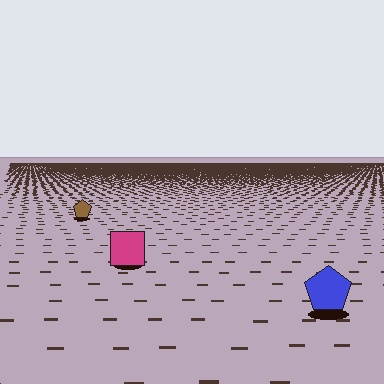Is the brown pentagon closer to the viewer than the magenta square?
No. The magenta square is closer — you can tell from the texture gradient: the ground texture is coarser near it.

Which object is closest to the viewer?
The blue pentagon is closest. The texture marks near it are larger and more spread out.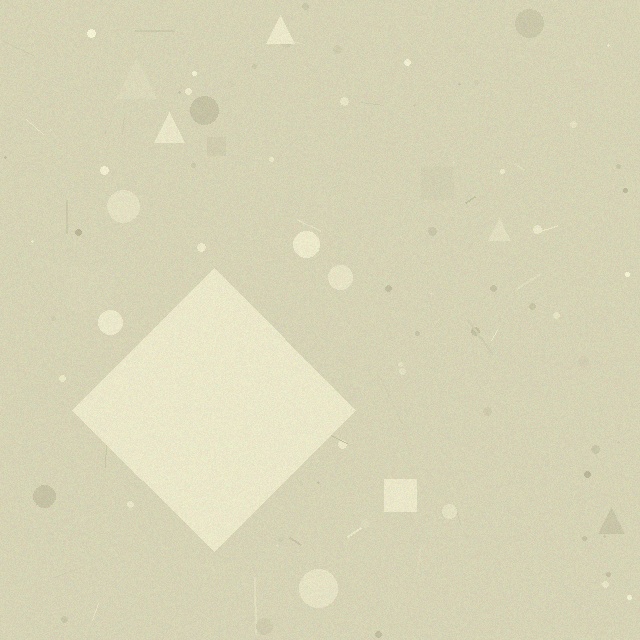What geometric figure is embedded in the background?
A diamond is embedded in the background.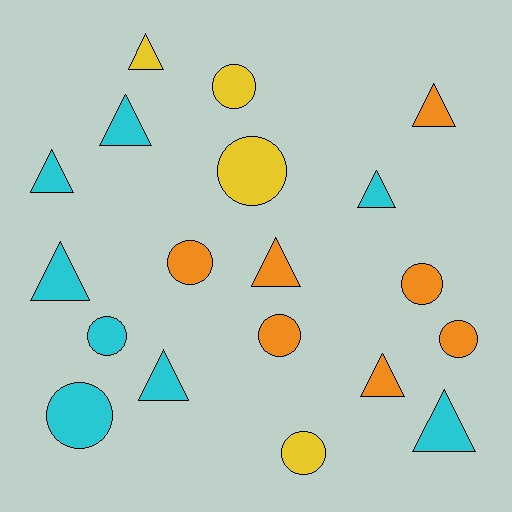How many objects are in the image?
There are 19 objects.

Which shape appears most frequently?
Triangle, with 10 objects.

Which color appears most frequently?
Cyan, with 8 objects.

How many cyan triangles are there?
There are 6 cyan triangles.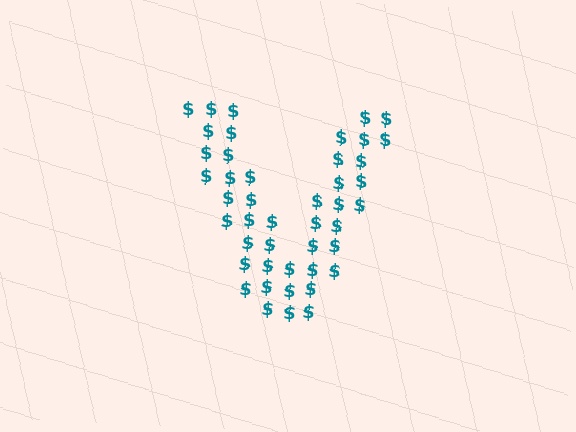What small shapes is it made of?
It is made of small dollar signs.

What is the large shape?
The large shape is the letter V.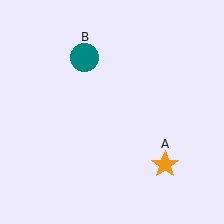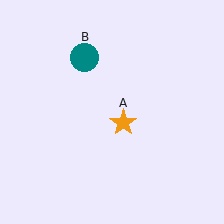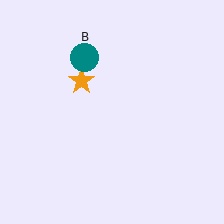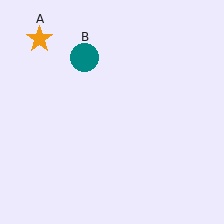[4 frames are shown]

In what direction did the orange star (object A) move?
The orange star (object A) moved up and to the left.